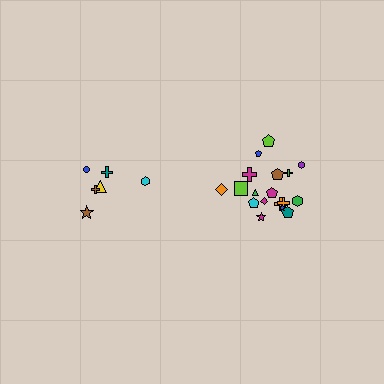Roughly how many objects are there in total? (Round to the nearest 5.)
Roughly 25 objects in total.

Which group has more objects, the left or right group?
The right group.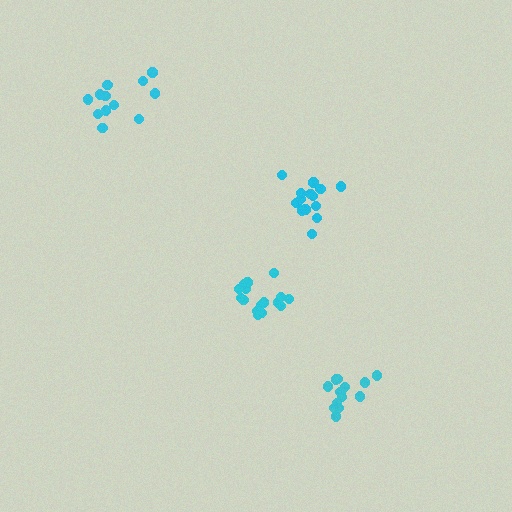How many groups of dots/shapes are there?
There are 4 groups.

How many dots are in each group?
Group 1: 13 dots, Group 2: 14 dots, Group 3: 16 dots, Group 4: 13 dots (56 total).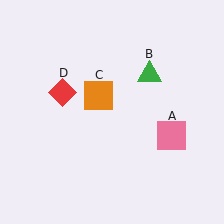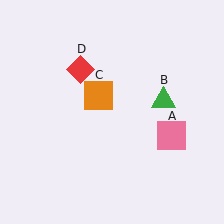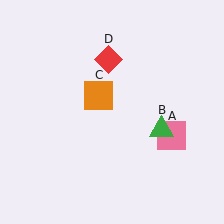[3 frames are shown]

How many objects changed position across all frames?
2 objects changed position: green triangle (object B), red diamond (object D).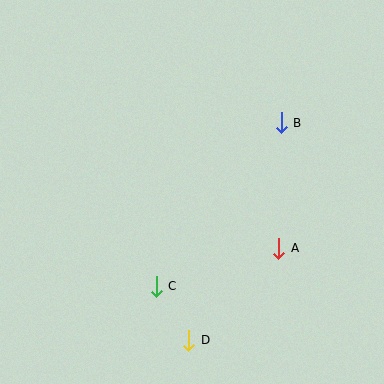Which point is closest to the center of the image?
Point C at (156, 286) is closest to the center.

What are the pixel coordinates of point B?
Point B is at (281, 123).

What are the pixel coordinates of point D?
Point D is at (188, 340).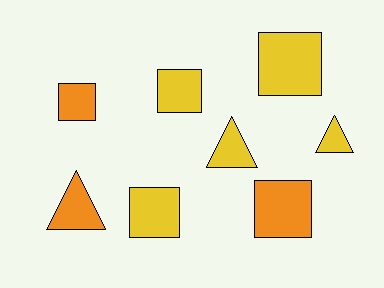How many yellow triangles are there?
There are 2 yellow triangles.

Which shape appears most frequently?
Square, with 5 objects.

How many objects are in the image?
There are 8 objects.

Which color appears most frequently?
Yellow, with 5 objects.